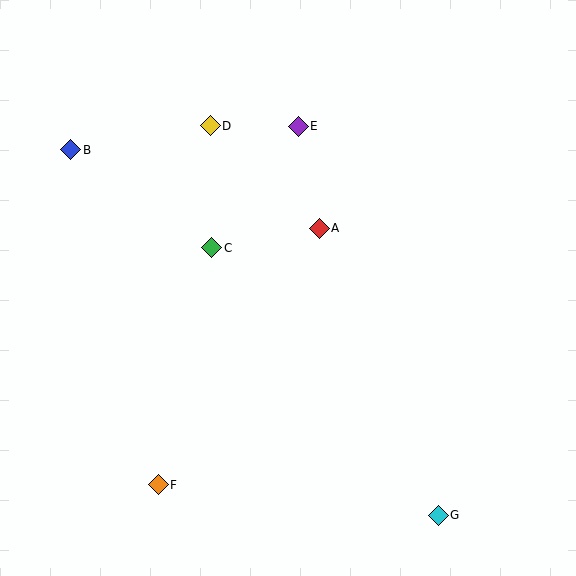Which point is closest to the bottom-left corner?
Point F is closest to the bottom-left corner.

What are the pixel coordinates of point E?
Point E is at (298, 126).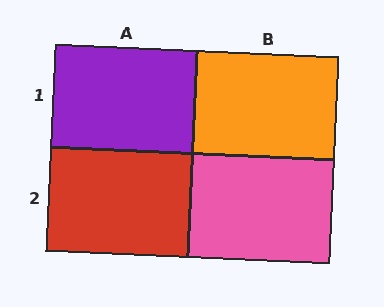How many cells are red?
1 cell is red.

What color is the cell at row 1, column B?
Orange.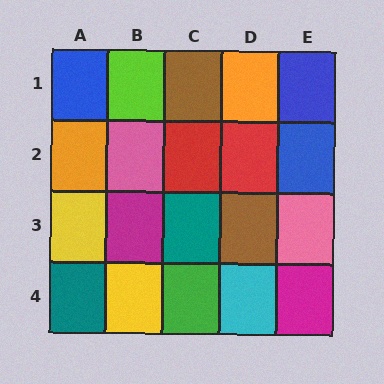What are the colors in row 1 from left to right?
Blue, lime, brown, orange, blue.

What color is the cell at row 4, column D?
Cyan.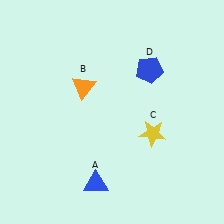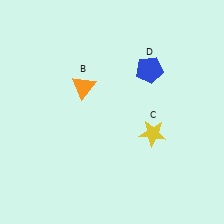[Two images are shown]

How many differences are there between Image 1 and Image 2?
There is 1 difference between the two images.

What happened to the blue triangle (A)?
The blue triangle (A) was removed in Image 2. It was in the bottom-left area of Image 1.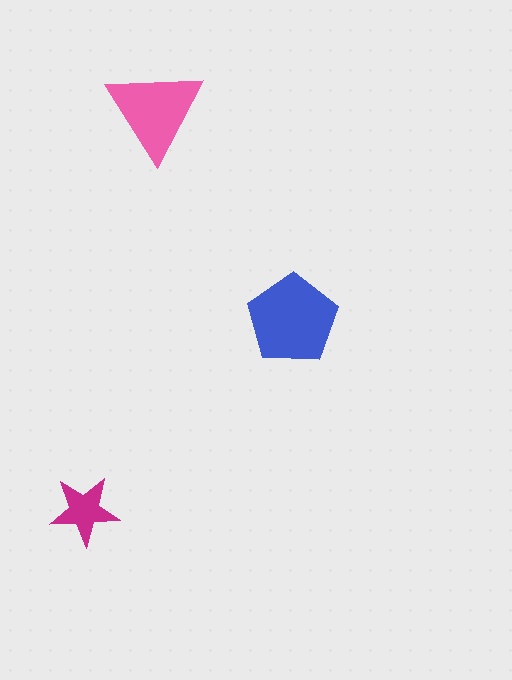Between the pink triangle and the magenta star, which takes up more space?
The pink triangle.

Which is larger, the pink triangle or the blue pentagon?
The blue pentagon.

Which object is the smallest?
The magenta star.